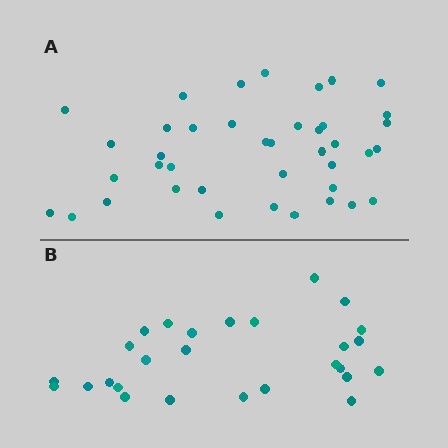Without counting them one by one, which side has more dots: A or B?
Region A (the top region) has more dots.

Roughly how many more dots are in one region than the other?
Region A has approximately 15 more dots than region B.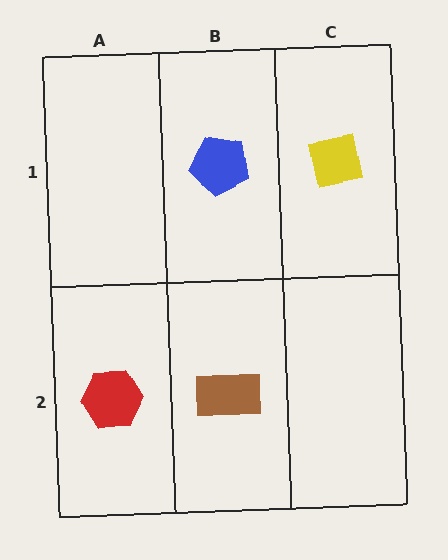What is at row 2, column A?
A red hexagon.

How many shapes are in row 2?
2 shapes.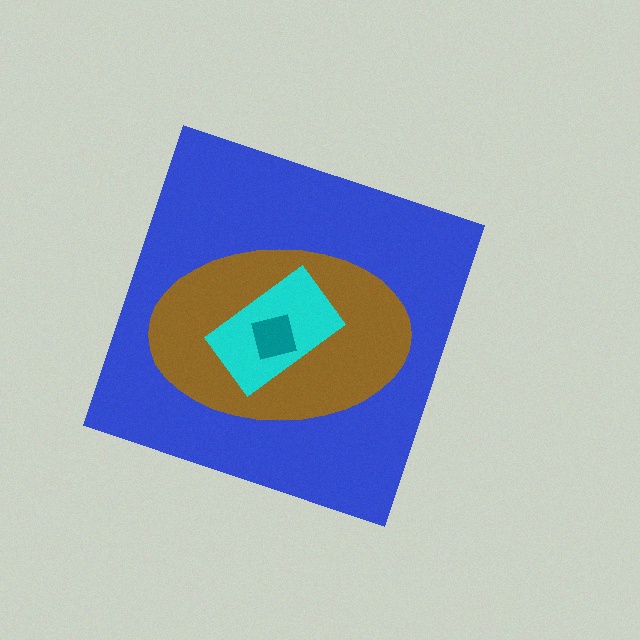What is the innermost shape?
The teal square.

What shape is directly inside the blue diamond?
The brown ellipse.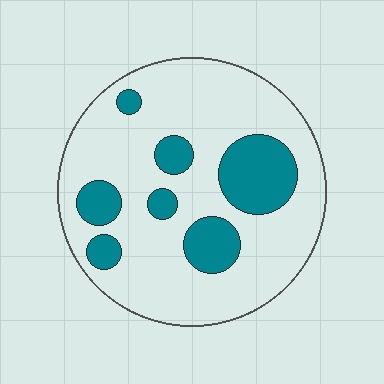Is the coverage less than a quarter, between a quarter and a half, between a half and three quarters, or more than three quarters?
Less than a quarter.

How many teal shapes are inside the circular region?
7.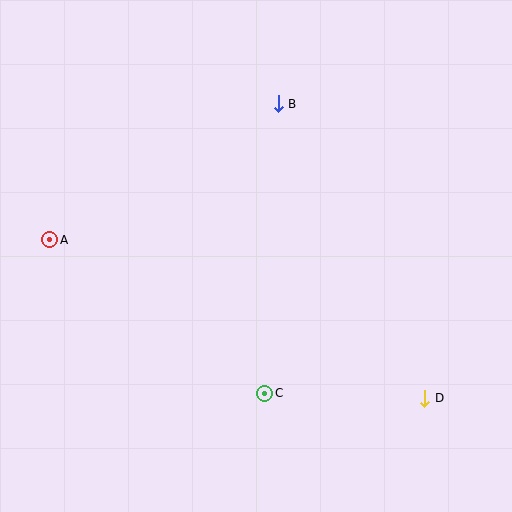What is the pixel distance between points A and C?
The distance between A and C is 264 pixels.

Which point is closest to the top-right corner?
Point B is closest to the top-right corner.